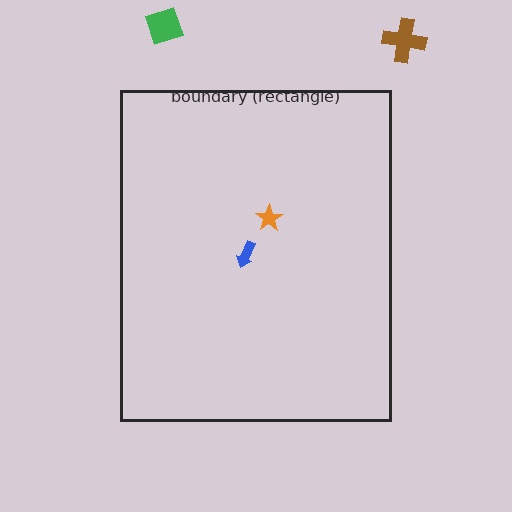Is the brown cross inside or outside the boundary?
Outside.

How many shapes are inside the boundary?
2 inside, 2 outside.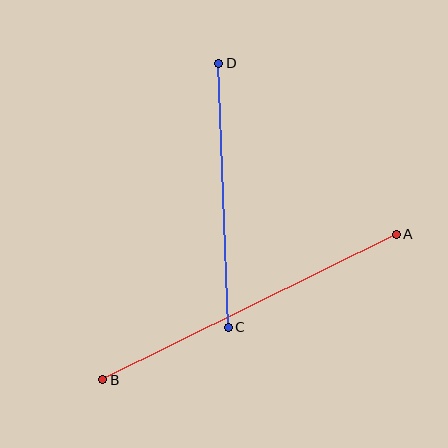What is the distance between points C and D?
The distance is approximately 264 pixels.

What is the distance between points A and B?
The distance is approximately 327 pixels.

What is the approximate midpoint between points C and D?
The midpoint is at approximately (223, 195) pixels.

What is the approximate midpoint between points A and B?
The midpoint is at approximately (250, 307) pixels.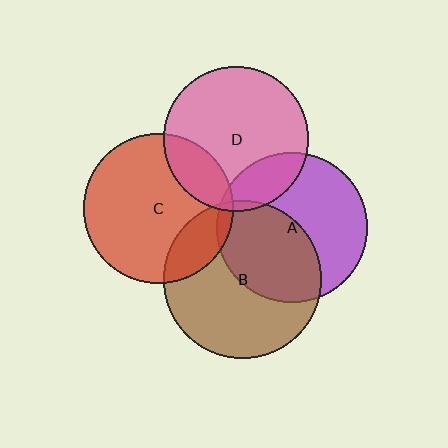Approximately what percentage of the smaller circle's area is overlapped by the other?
Approximately 20%.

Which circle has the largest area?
Circle B (brown).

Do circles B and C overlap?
Yes.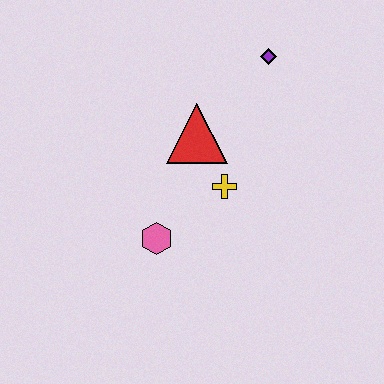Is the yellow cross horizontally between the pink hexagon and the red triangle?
No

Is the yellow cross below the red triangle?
Yes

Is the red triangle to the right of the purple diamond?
No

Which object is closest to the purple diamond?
The red triangle is closest to the purple diamond.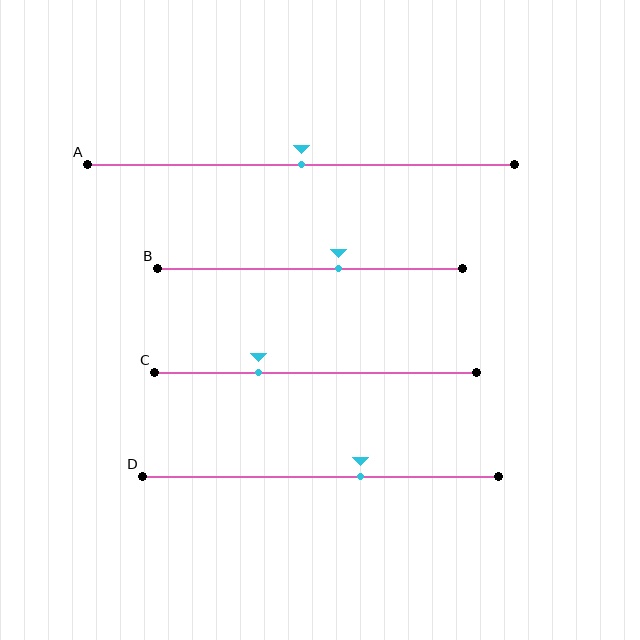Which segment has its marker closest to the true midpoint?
Segment A has its marker closest to the true midpoint.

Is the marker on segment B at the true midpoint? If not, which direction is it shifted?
No, the marker on segment B is shifted to the right by about 9% of the segment length.